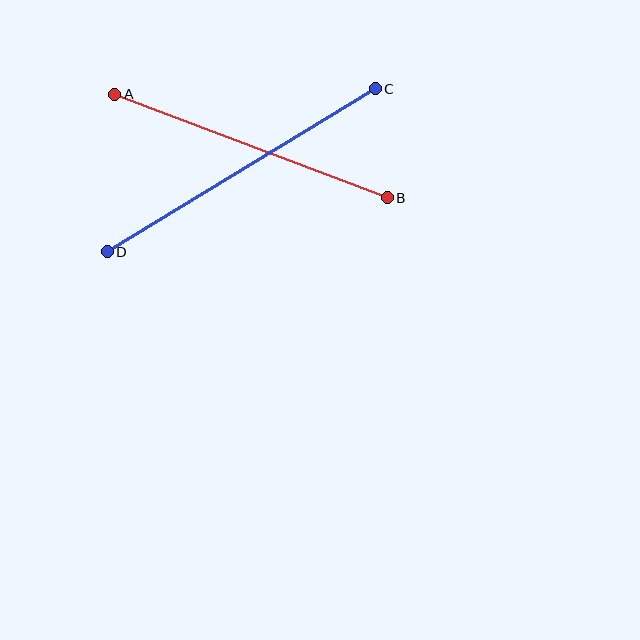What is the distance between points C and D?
The distance is approximately 314 pixels.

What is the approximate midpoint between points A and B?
The midpoint is at approximately (251, 146) pixels.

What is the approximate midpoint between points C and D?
The midpoint is at approximately (241, 170) pixels.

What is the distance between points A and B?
The distance is approximately 291 pixels.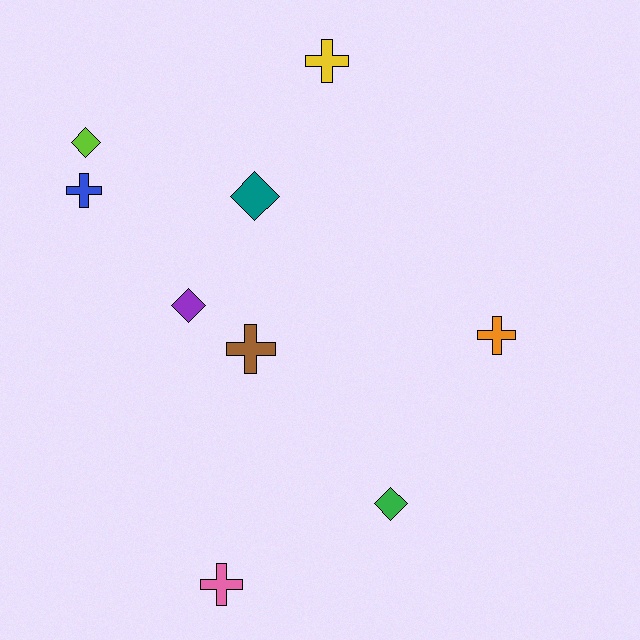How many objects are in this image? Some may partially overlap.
There are 9 objects.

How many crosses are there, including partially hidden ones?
There are 5 crosses.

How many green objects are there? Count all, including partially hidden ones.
There is 1 green object.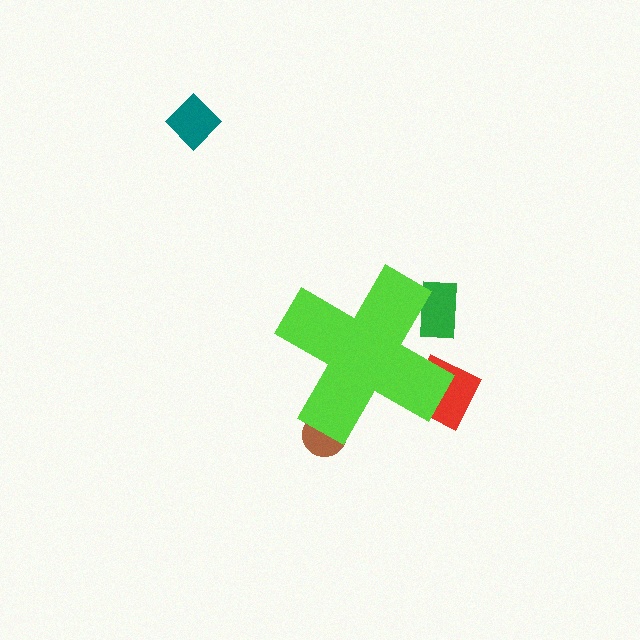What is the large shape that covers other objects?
A lime cross.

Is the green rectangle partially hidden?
Yes, the green rectangle is partially hidden behind the lime cross.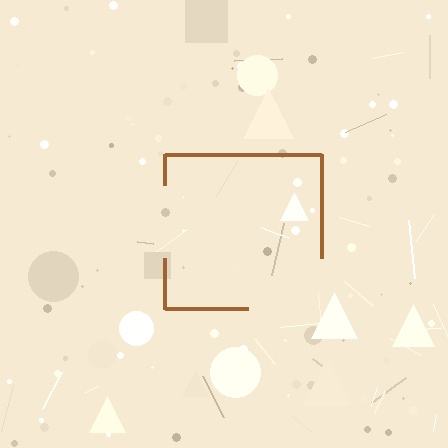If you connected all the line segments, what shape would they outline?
They would outline a square.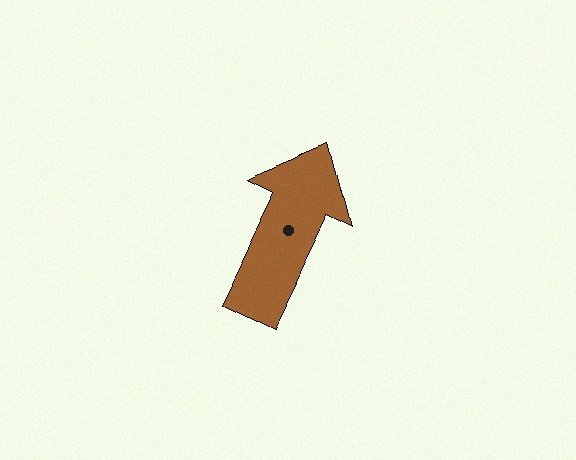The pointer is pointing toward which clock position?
Roughly 1 o'clock.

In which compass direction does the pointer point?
Northeast.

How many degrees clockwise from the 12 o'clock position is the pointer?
Approximately 26 degrees.